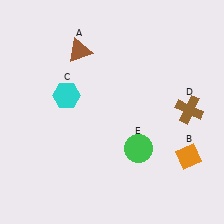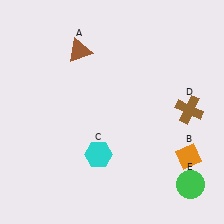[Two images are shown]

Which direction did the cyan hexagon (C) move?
The cyan hexagon (C) moved down.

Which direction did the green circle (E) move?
The green circle (E) moved right.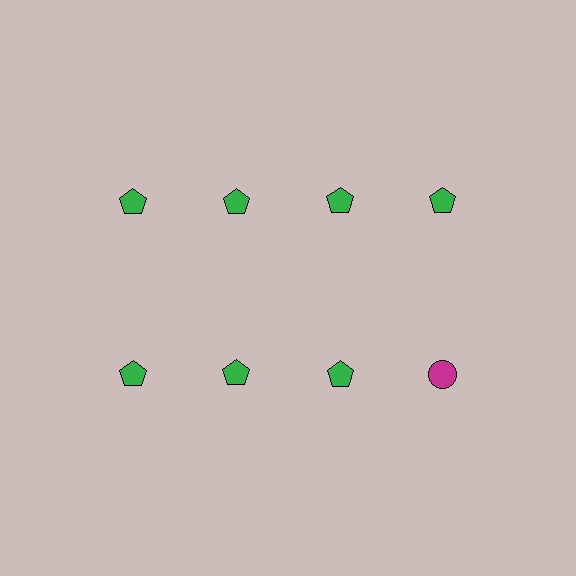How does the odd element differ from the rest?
It differs in both color (magenta instead of green) and shape (circle instead of pentagon).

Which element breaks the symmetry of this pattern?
The magenta circle in the second row, second from right column breaks the symmetry. All other shapes are green pentagons.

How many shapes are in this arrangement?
There are 8 shapes arranged in a grid pattern.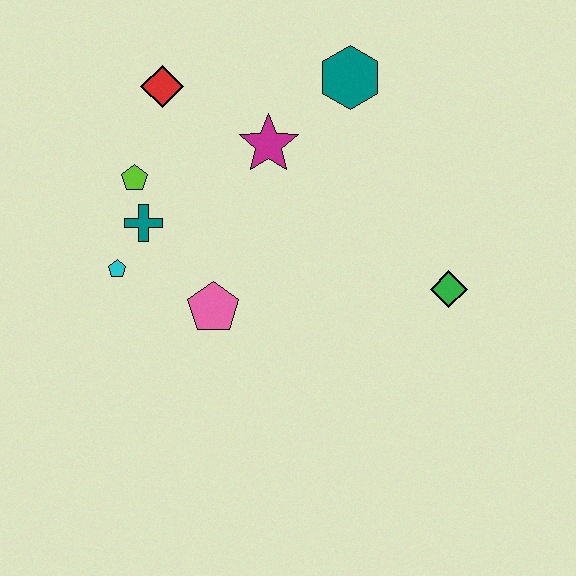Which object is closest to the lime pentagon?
The teal cross is closest to the lime pentagon.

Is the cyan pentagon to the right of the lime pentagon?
No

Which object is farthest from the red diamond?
The green diamond is farthest from the red diamond.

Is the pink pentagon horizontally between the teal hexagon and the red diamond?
Yes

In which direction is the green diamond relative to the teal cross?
The green diamond is to the right of the teal cross.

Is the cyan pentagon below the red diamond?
Yes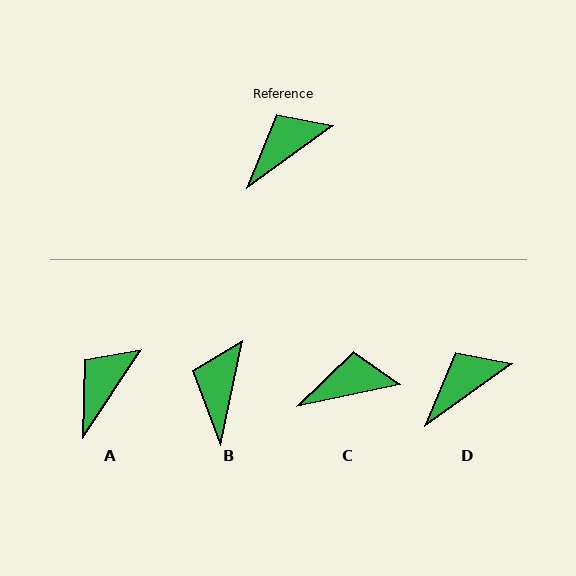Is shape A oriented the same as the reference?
No, it is off by about 21 degrees.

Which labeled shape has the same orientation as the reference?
D.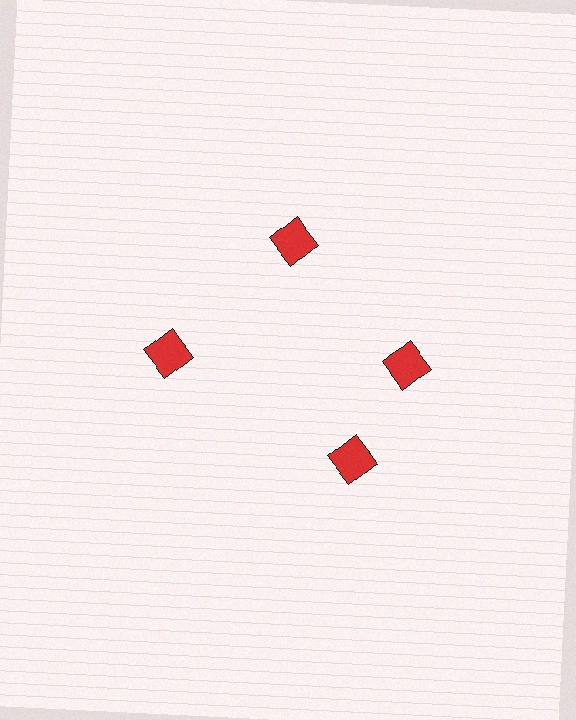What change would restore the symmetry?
The symmetry would be restored by rotating it back into even spacing with its neighbors so that all 4 diamonds sit at equal angles and equal distance from the center.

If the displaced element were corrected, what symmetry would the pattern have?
It would have 4-fold rotational symmetry — the pattern would map onto itself every 90 degrees.